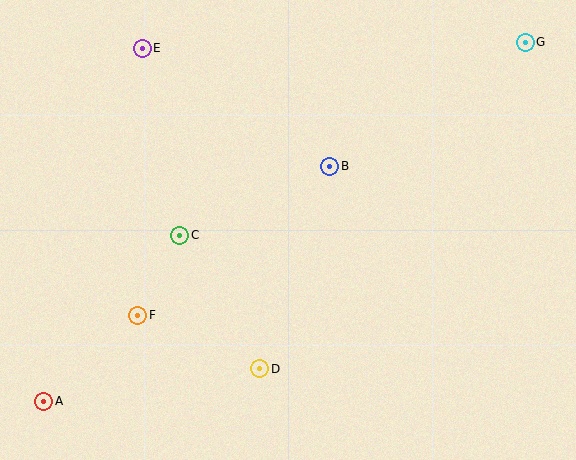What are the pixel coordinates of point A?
Point A is at (44, 401).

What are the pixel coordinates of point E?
Point E is at (142, 48).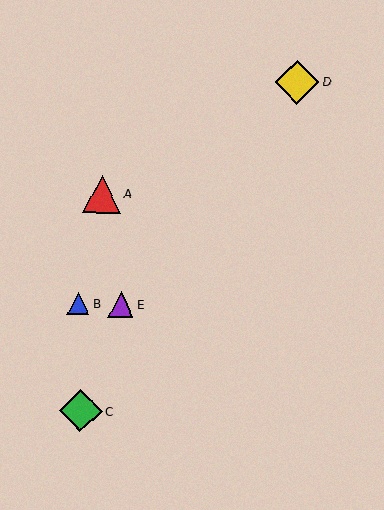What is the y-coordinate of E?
Object E is at y≈304.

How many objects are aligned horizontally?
2 objects (B, E) are aligned horizontally.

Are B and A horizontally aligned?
No, B is at y≈303 and A is at y≈194.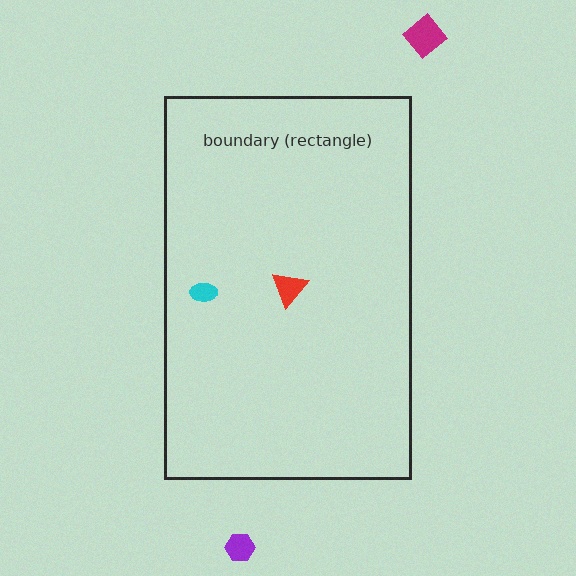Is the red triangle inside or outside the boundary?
Inside.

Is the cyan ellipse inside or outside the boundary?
Inside.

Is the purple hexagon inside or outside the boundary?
Outside.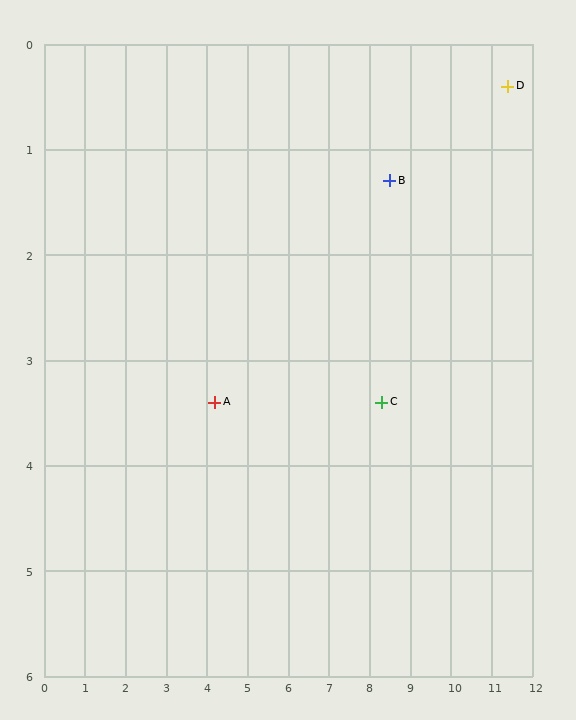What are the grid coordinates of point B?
Point B is at approximately (8.5, 1.3).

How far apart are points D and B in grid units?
Points D and B are about 3.0 grid units apart.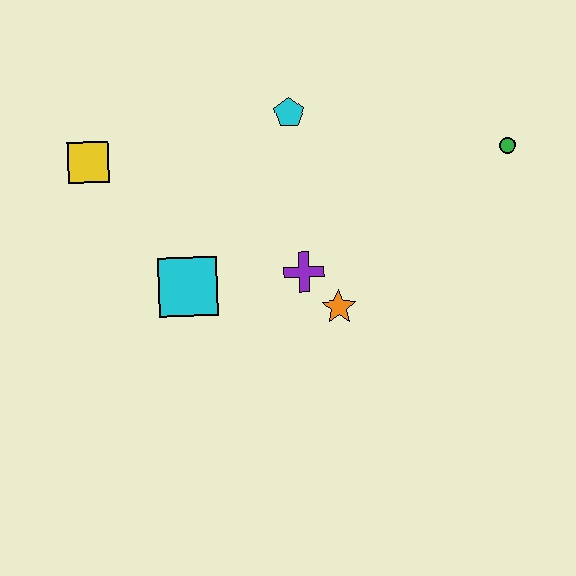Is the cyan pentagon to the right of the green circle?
No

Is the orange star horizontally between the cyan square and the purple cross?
No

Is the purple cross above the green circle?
No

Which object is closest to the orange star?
The purple cross is closest to the orange star.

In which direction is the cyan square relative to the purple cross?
The cyan square is to the left of the purple cross.